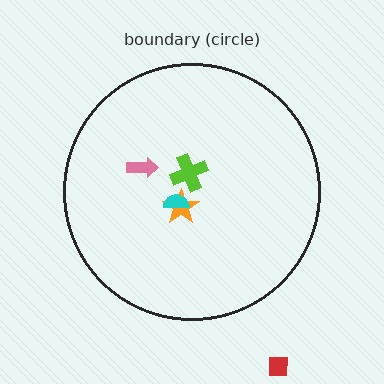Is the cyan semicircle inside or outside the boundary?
Inside.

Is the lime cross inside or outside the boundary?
Inside.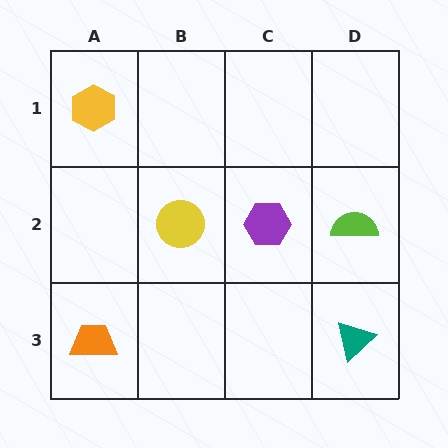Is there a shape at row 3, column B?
No, that cell is empty.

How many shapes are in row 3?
2 shapes.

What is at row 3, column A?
An orange trapezoid.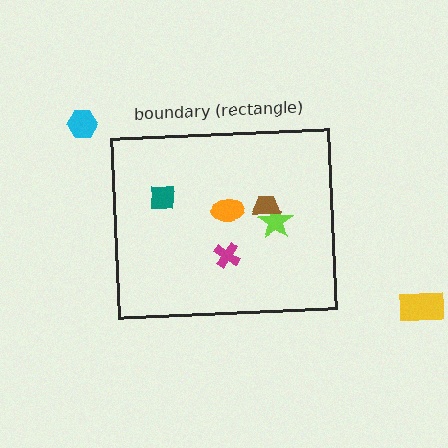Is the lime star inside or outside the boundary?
Inside.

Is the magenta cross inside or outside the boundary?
Inside.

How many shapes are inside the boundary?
5 inside, 2 outside.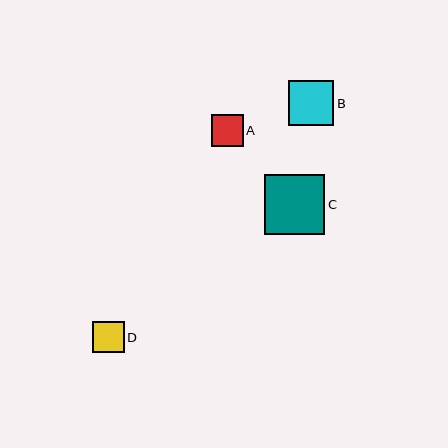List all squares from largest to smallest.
From largest to smallest: C, B, D, A.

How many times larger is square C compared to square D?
Square C is approximately 1.9 times the size of square D.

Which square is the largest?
Square C is the largest with a size of approximately 60 pixels.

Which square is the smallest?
Square A is the smallest with a size of approximately 31 pixels.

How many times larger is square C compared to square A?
Square C is approximately 1.9 times the size of square A.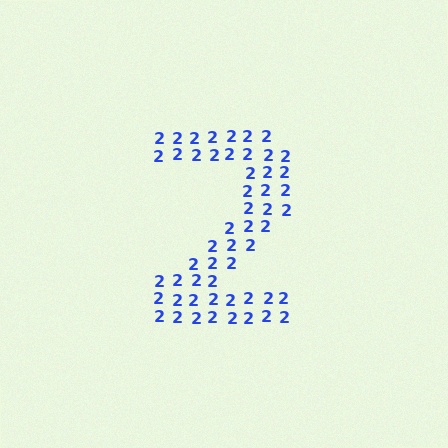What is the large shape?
The large shape is the digit 2.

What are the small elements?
The small elements are digit 2's.